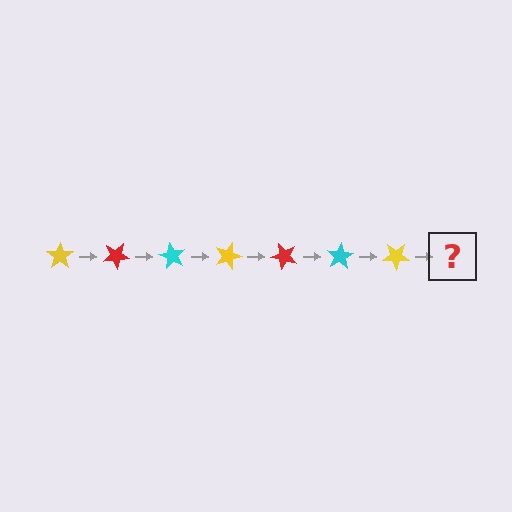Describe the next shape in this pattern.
It should be a red star, rotated 210 degrees from the start.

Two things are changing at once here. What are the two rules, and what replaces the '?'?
The two rules are that it rotates 30 degrees each step and the color cycles through yellow, red, and cyan. The '?' should be a red star, rotated 210 degrees from the start.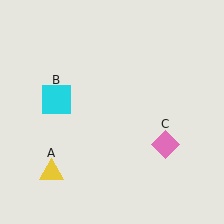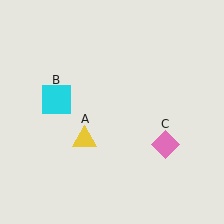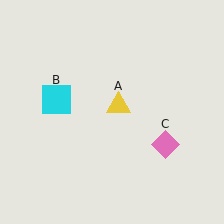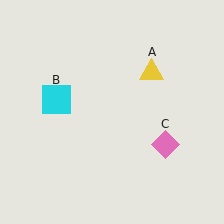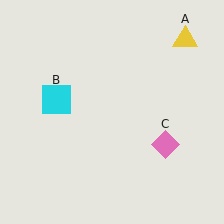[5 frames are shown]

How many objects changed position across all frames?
1 object changed position: yellow triangle (object A).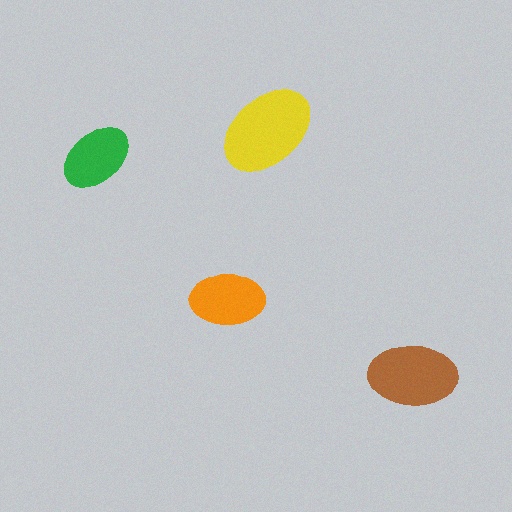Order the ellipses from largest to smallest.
the yellow one, the brown one, the orange one, the green one.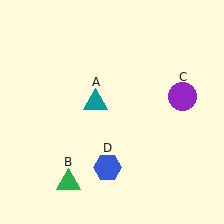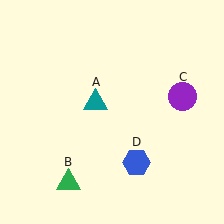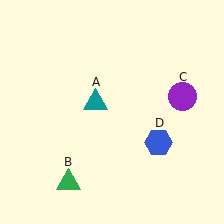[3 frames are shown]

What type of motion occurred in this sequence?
The blue hexagon (object D) rotated counterclockwise around the center of the scene.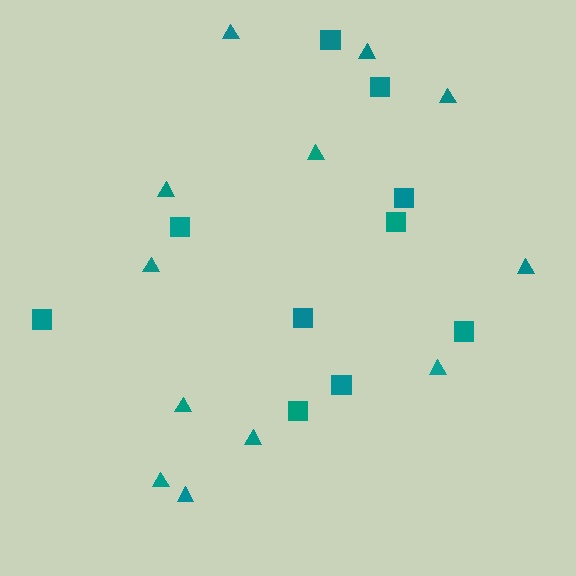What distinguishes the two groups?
There are 2 groups: one group of squares (10) and one group of triangles (12).